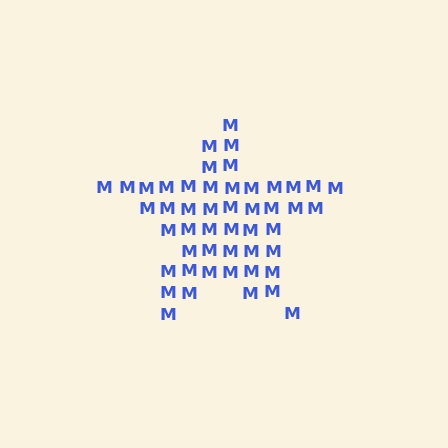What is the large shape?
The large shape is a star.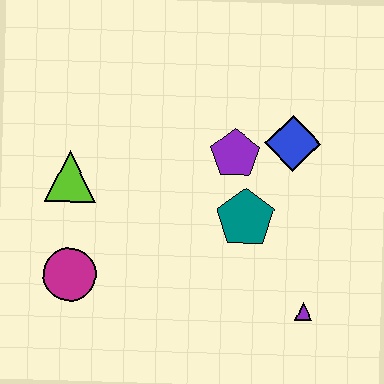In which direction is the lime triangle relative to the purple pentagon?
The lime triangle is to the left of the purple pentagon.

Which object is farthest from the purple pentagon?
The magenta circle is farthest from the purple pentagon.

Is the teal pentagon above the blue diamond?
No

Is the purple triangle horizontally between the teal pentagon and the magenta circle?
No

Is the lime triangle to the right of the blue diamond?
No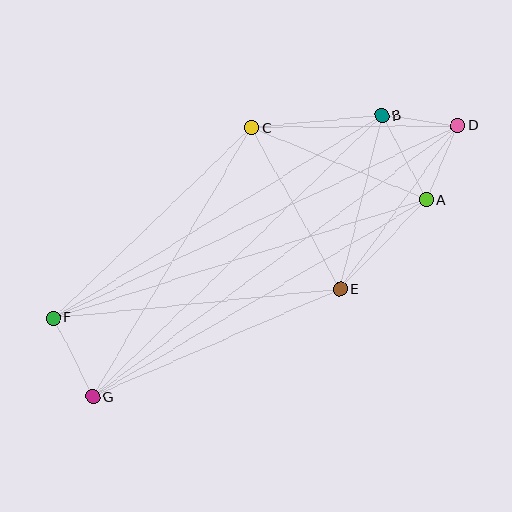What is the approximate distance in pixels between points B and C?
The distance between B and C is approximately 131 pixels.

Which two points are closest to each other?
Points B and D are closest to each other.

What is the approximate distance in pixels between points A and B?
The distance between A and B is approximately 95 pixels.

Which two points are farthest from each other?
Points D and G are farthest from each other.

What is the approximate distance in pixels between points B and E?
The distance between B and E is approximately 179 pixels.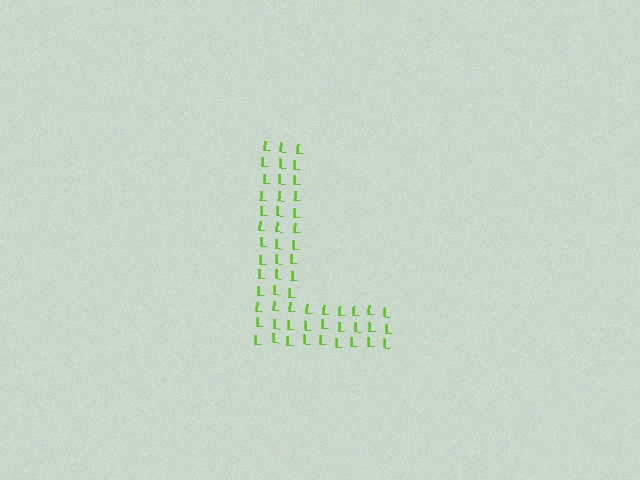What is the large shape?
The large shape is the letter L.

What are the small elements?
The small elements are letter L's.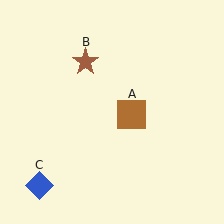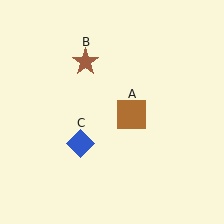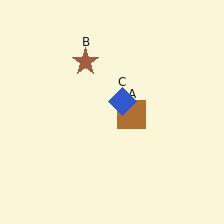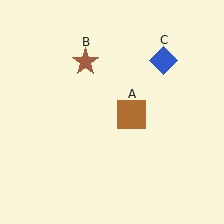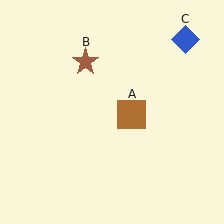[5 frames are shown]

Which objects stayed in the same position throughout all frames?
Brown square (object A) and brown star (object B) remained stationary.